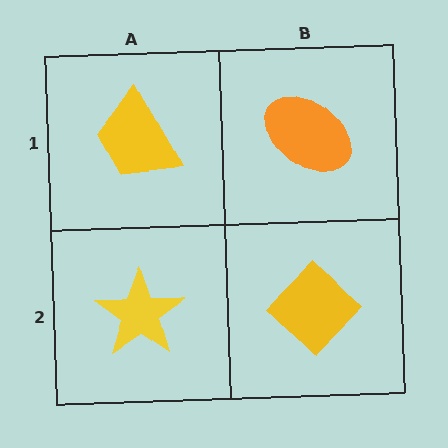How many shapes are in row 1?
2 shapes.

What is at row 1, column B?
An orange ellipse.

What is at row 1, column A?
A yellow trapezoid.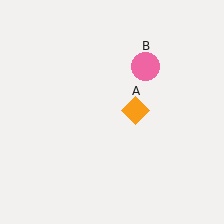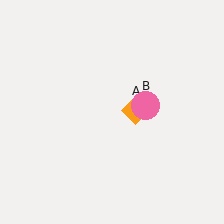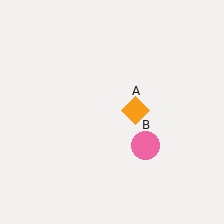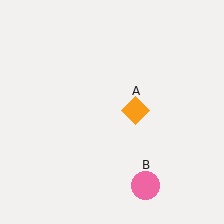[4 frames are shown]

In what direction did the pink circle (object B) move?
The pink circle (object B) moved down.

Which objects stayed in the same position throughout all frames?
Orange diamond (object A) remained stationary.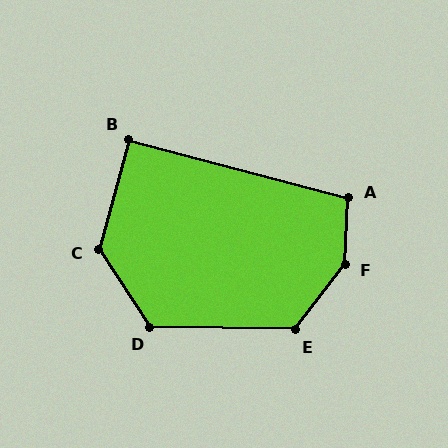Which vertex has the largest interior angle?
F, at approximately 146 degrees.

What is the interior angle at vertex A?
Approximately 102 degrees (obtuse).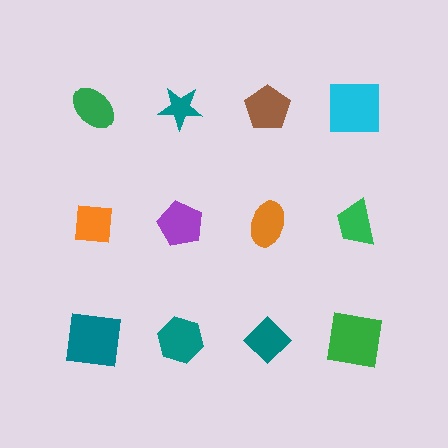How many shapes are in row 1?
4 shapes.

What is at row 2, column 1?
An orange square.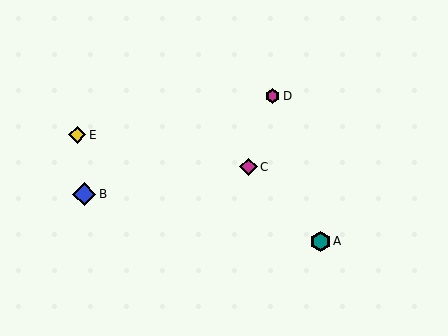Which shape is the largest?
The blue diamond (labeled B) is the largest.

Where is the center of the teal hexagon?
The center of the teal hexagon is at (320, 241).